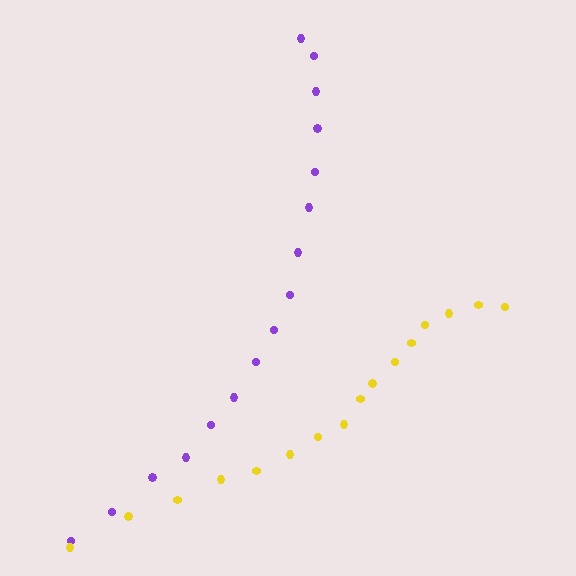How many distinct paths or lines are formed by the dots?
There are 2 distinct paths.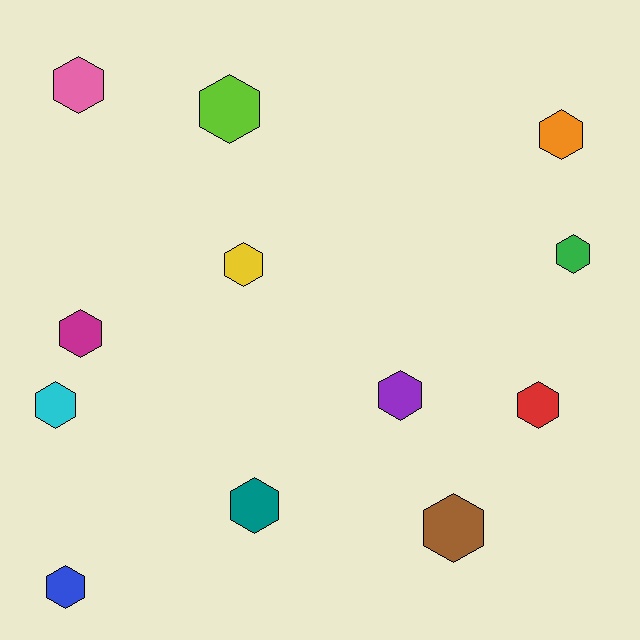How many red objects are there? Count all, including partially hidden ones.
There is 1 red object.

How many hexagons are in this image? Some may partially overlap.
There are 12 hexagons.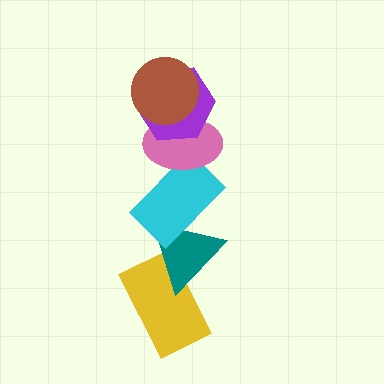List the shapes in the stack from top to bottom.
From top to bottom: the brown circle, the purple hexagon, the pink ellipse, the cyan rectangle, the teal triangle, the yellow rectangle.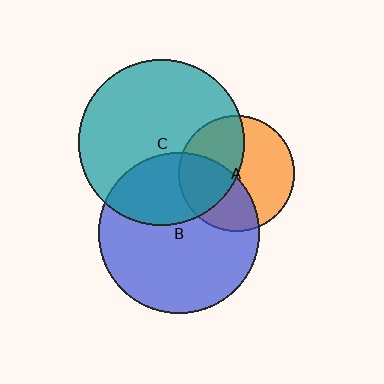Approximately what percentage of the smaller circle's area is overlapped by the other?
Approximately 35%.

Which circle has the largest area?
Circle C (teal).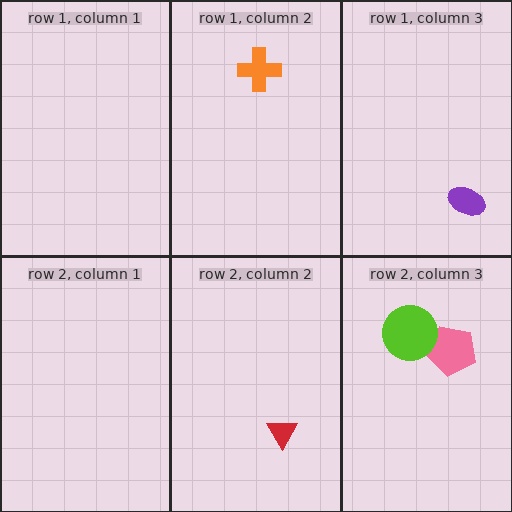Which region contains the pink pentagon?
The row 2, column 3 region.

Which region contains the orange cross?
The row 1, column 2 region.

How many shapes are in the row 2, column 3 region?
2.